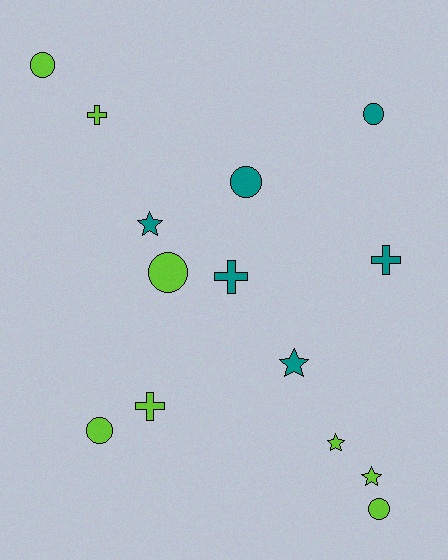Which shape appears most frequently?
Circle, with 6 objects.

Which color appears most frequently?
Lime, with 8 objects.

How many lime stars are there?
There are 2 lime stars.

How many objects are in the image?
There are 14 objects.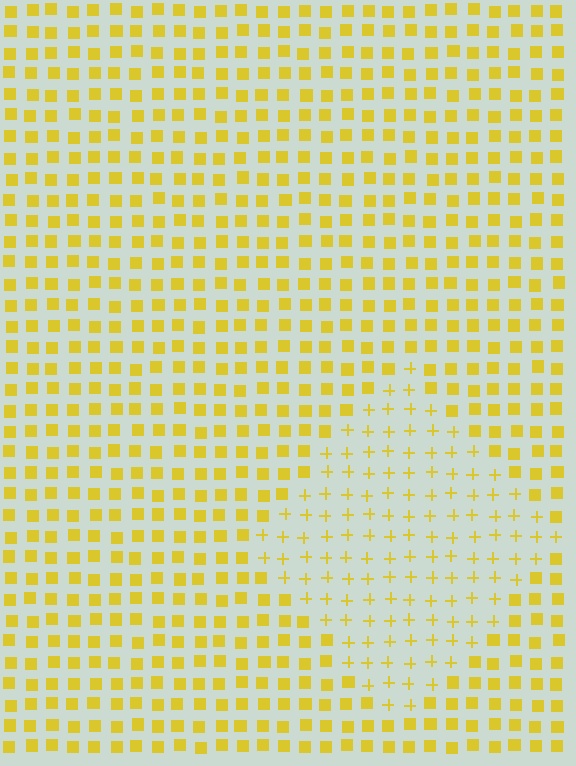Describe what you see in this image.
The image is filled with small yellow elements arranged in a uniform grid. A diamond-shaped region contains plus signs, while the surrounding area contains squares. The boundary is defined purely by the change in element shape.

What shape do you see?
I see a diamond.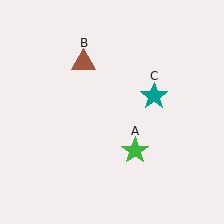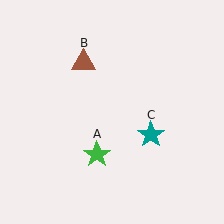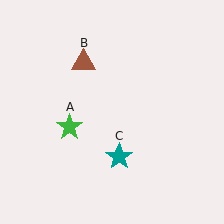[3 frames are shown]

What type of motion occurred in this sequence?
The green star (object A), teal star (object C) rotated clockwise around the center of the scene.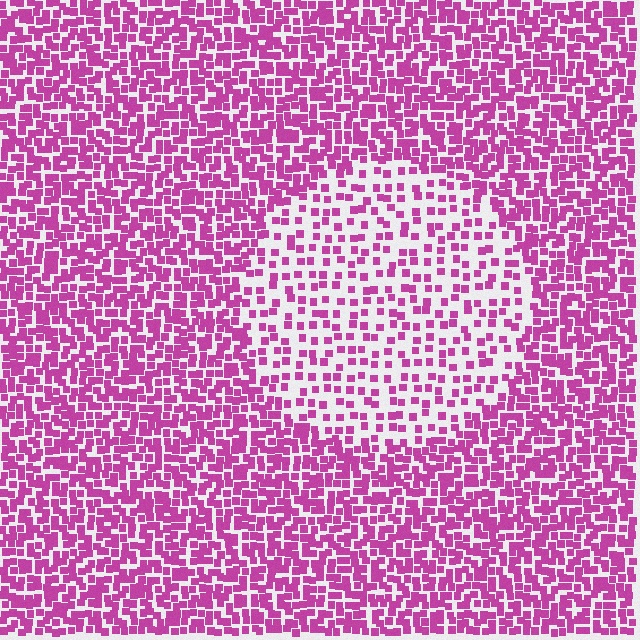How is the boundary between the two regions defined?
The boundary is defined by a change in element density (approximately 2.2x ratio). All elements are the same color, size, and shape.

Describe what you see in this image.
The image contains small magenta elements arranged at two different densities. A circle-shaped region is visible where the elements are less densely packed than the surrounding area.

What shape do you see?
I see a circle.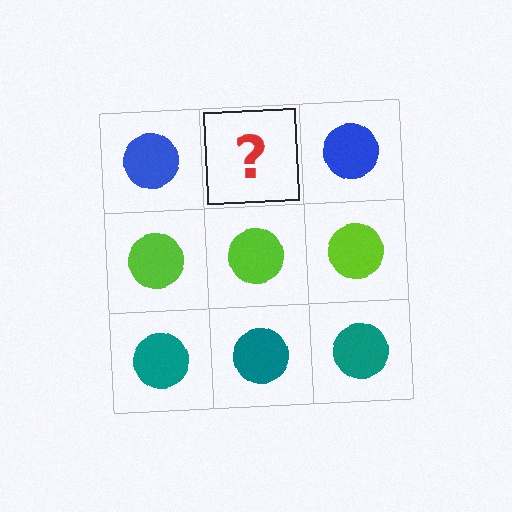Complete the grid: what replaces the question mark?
The question mark should be replaced with a blue circle.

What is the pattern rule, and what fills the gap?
The rule is that each row has a consistent color. The gap should be filled with a blue circle.